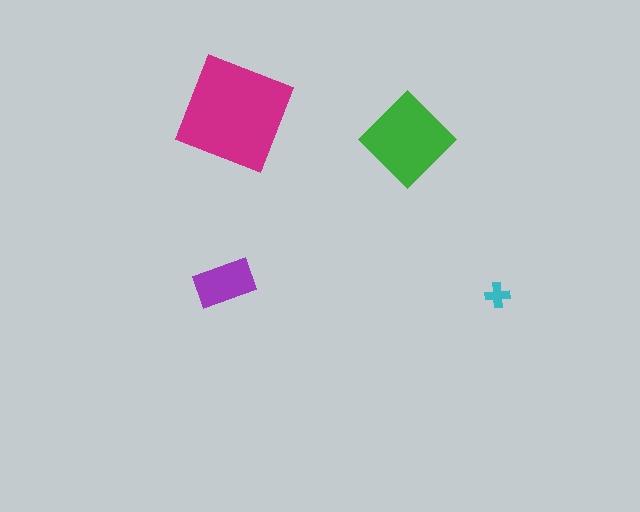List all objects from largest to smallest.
The magenta square, the green diamond, the purple rectangle, the cyan cross.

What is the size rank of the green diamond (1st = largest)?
2nd.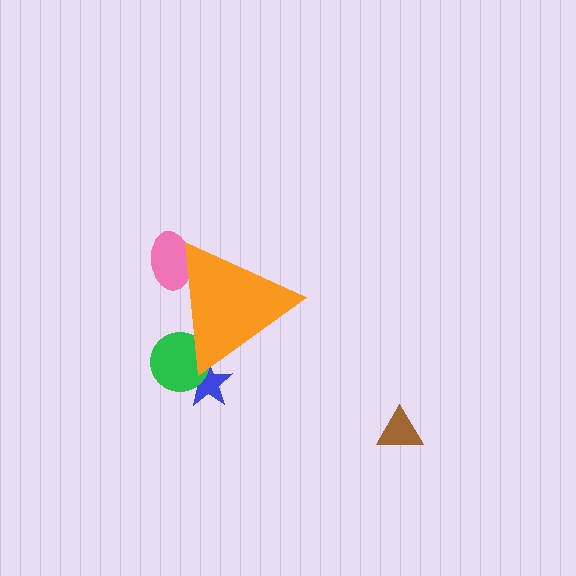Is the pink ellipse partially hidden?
Yes, the pink ellipse is partially hidden behind the orange triangle.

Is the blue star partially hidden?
Yes, the blue star is partially hidden behind the orange triangle.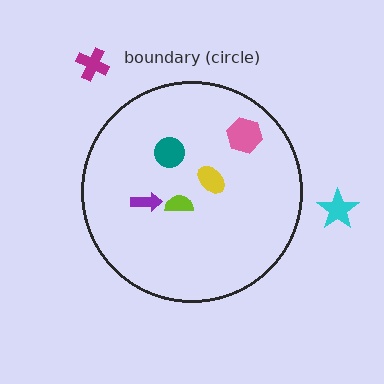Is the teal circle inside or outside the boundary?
Inside.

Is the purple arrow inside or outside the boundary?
Inside.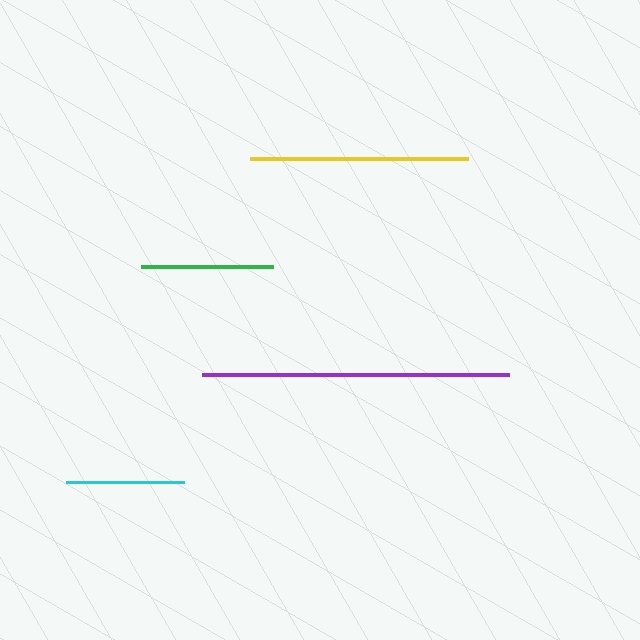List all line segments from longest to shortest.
From longest to shortest: purple, yellow, green, cyan.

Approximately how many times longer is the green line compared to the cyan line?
The green line is approximately 1.1 times the length of the cyan line.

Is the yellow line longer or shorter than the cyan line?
The yellow line is longer than the cyan line.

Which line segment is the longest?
The purple line is the longest at approximately 306 pixels.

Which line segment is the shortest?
The cyan line is the shortest at approximately 117 pixels.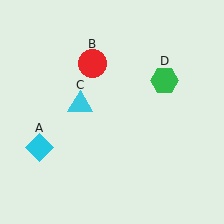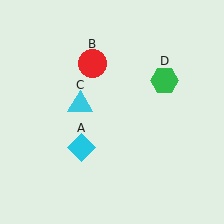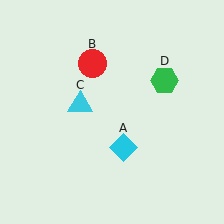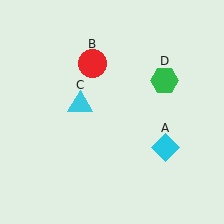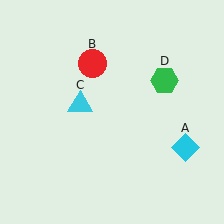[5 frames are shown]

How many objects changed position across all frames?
1 object changed position: cyan diamond (object A).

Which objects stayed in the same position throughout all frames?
Red circle (object B) and cyan triangle (object C) and green hexagon (object D) remained stationary.